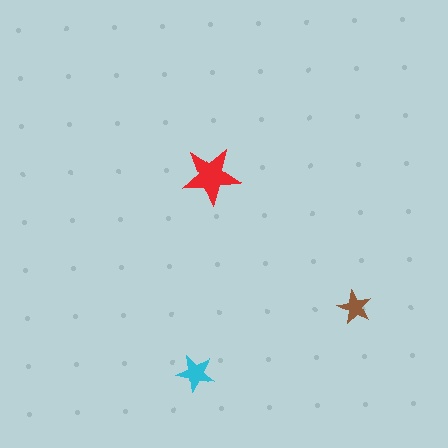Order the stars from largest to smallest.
the red one, the cyan one, the brown one.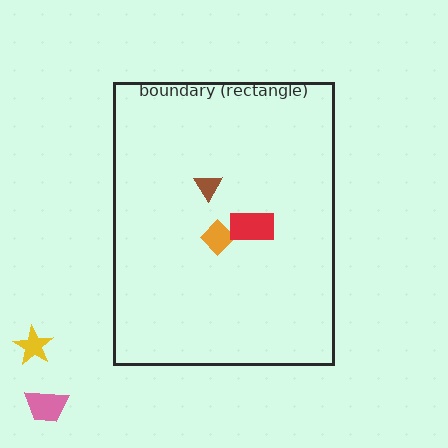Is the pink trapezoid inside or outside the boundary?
Outside.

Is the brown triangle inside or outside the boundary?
Inside.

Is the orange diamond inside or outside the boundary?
Inside.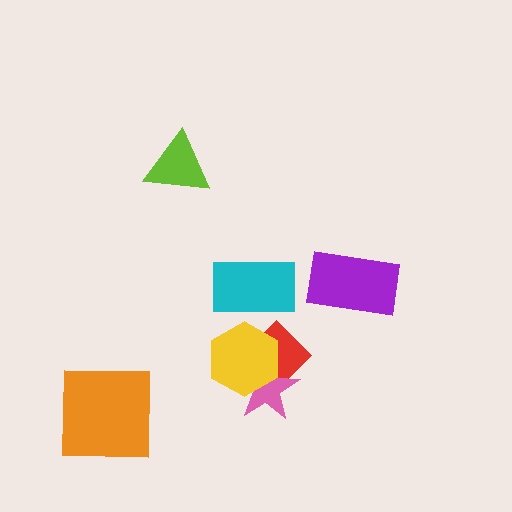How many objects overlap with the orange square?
0 objects overlap with the orange square.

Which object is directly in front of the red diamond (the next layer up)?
The pink star is directly in front of the red diamond.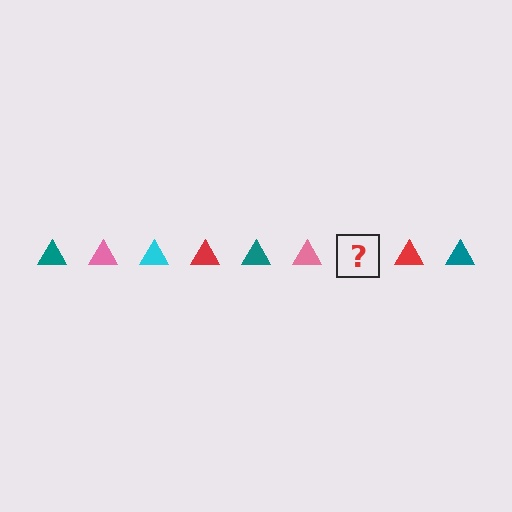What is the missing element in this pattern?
The missing element is a cyan triangle.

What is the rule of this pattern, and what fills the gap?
The rule is that the pattern cycles through teal, pink, cyan, red triangles. The gap should be filled with a cyan triangle.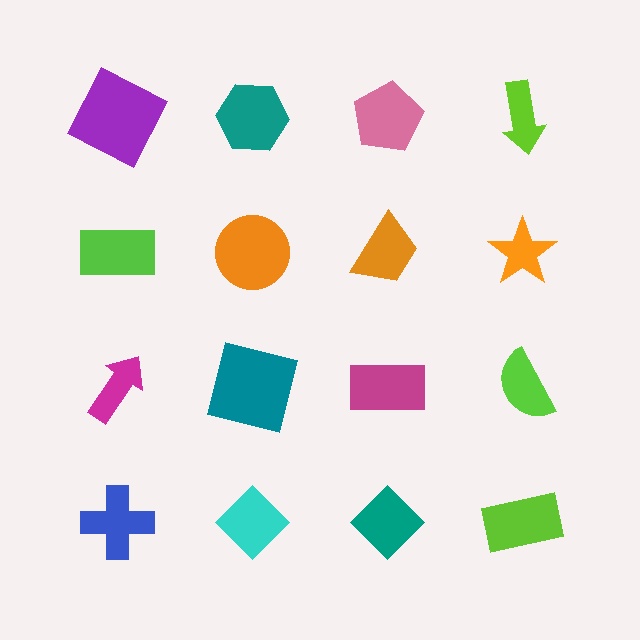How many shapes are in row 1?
4 shapes.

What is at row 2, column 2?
An orange circle.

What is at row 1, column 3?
A pink pentagon.